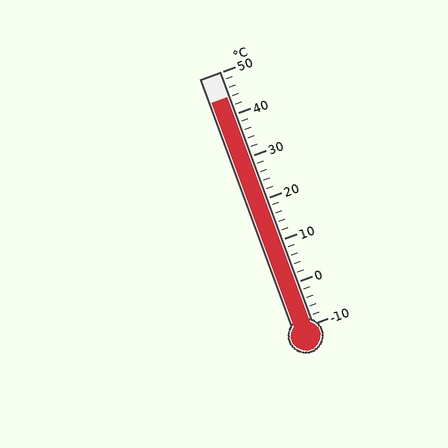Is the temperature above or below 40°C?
The temperature is above 40°C.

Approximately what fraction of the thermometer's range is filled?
The thermometer is filled to approximately 90% of its range.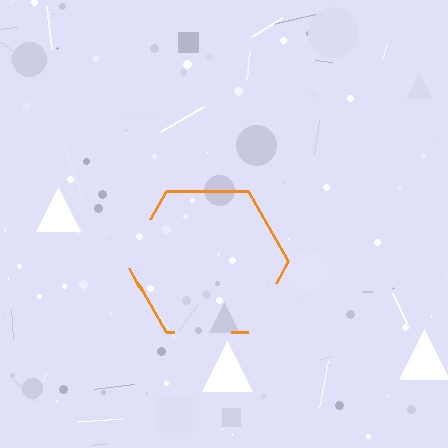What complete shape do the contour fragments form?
The contour fragments form a hexagon.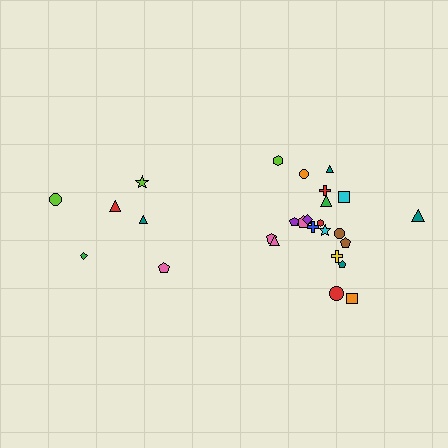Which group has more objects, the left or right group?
The right group.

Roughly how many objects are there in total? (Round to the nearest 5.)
Roughly 30 objects in total.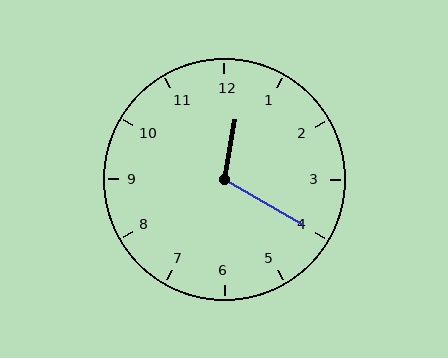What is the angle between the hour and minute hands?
Approximately 110 degrees.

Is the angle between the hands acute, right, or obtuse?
It is obtuse.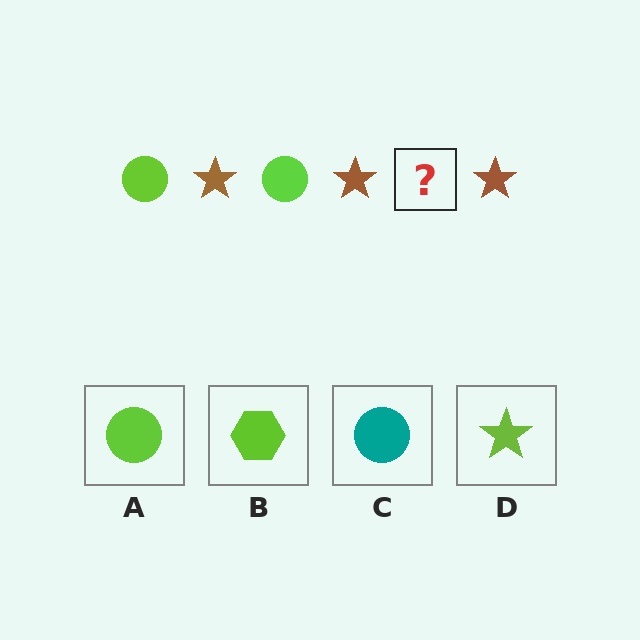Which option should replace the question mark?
Option A.